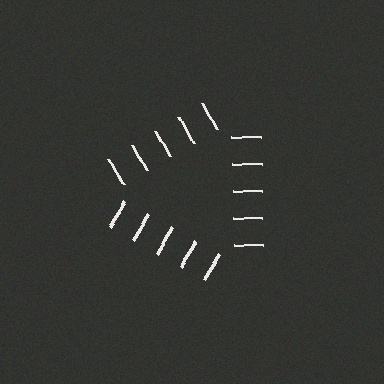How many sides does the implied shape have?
3 sides — the line-ends trace a triangle.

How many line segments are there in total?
15 — 5 along each of the 3 edges.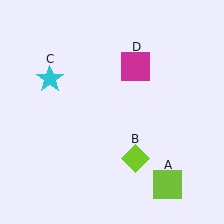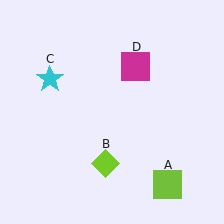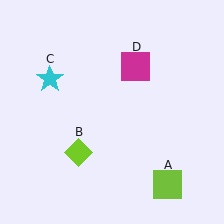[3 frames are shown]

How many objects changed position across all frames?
1 object changed position: lime diamond (object B).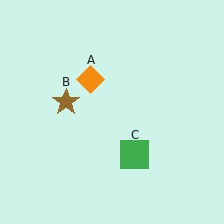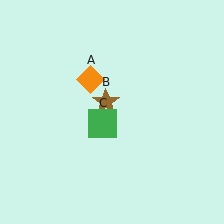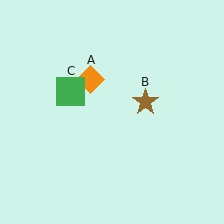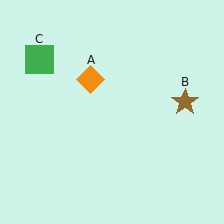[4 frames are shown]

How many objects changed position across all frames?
2 objects changed position: brown star (object B), green square (object C).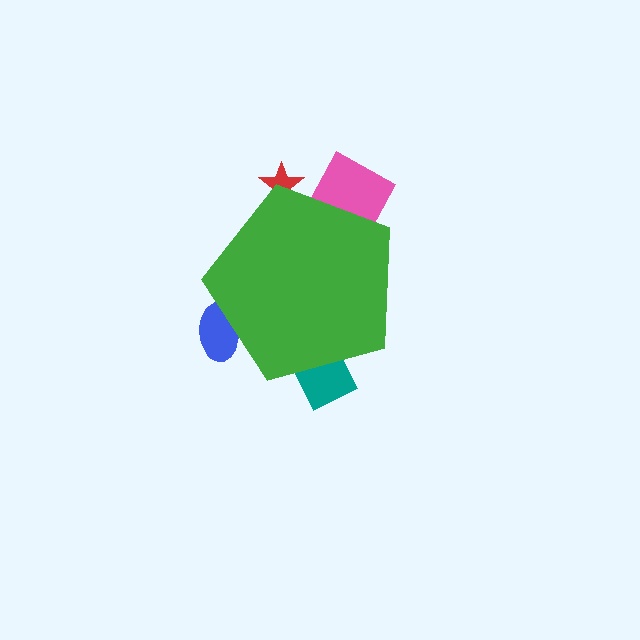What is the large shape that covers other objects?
A green pentagon.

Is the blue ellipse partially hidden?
Yes, the blue ellipse is partially hidden behind the green pentagon.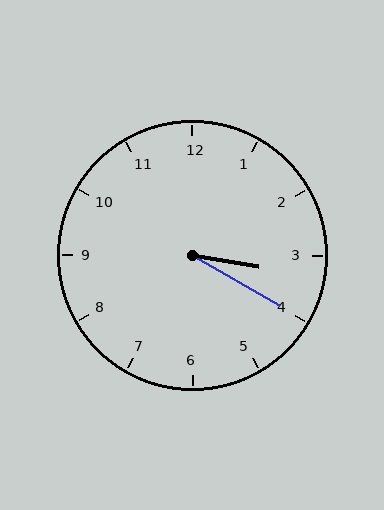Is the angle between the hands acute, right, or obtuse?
It is acute.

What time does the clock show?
3:20.